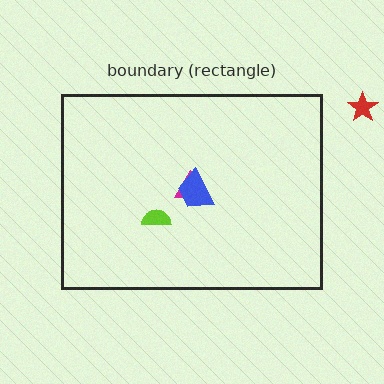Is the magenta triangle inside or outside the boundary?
Inside.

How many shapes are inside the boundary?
3 inside, 1 outside.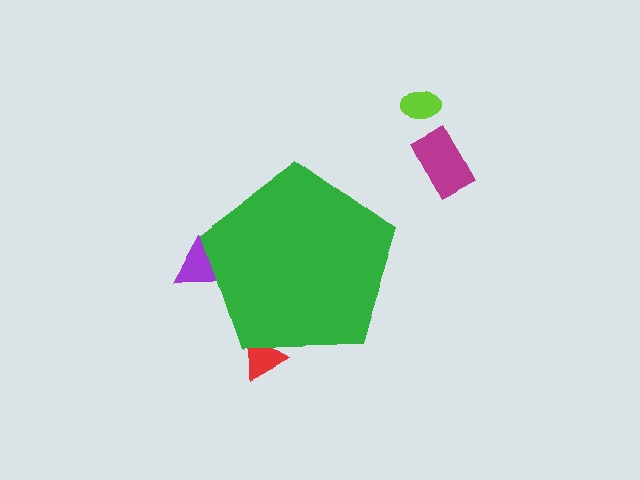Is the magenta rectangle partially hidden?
No, the magenta rectangle is fully visible.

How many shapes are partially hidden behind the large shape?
2 shapes are partially hidden.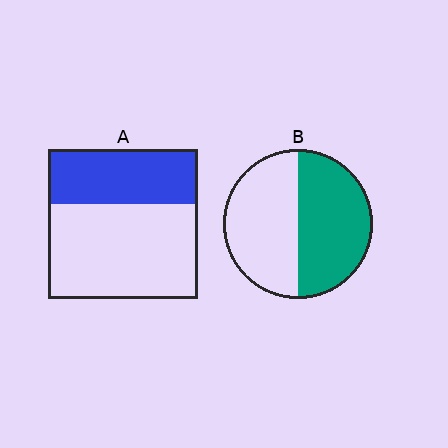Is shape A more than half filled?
No.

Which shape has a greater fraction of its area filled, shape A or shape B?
Shape B.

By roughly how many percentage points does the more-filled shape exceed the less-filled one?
By roughly 15 percentage points (B over A).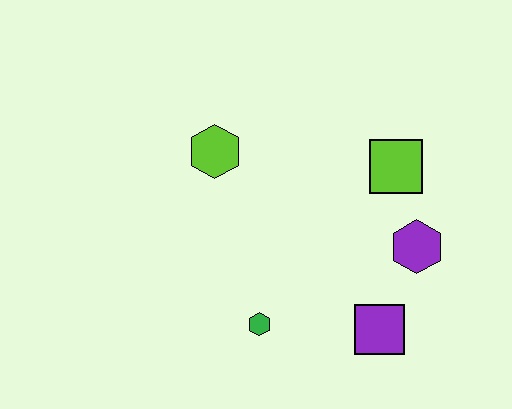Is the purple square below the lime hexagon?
Yes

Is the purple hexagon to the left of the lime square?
No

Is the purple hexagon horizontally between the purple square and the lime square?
No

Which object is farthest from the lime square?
The green hexagon is farthest from the lime square.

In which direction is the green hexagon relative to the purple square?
The green hexagon is to the left of the purple square.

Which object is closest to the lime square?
The purple hexagon is closest to the lime square.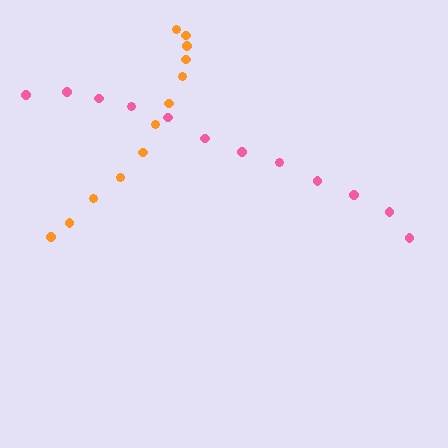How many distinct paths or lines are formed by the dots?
There are 2 distinct paths.